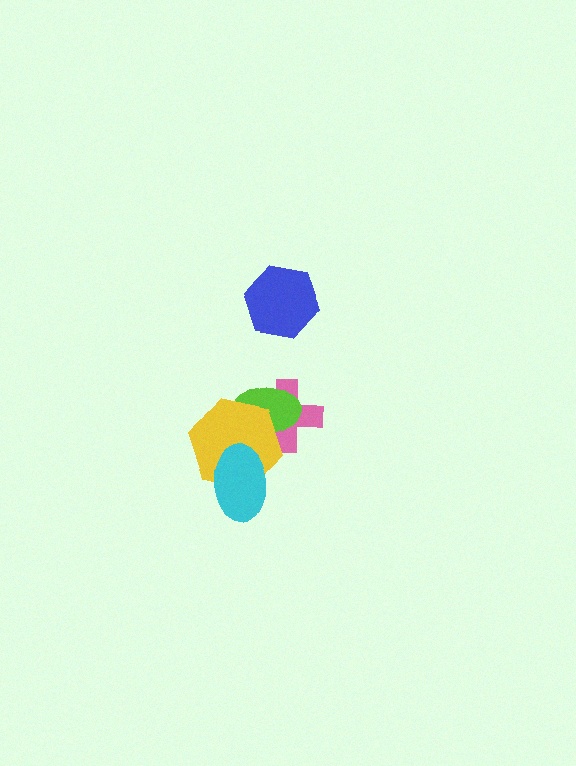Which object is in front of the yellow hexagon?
The cyan ellipse is in front of the yellow hexagon.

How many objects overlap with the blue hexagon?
0 objects overlap with the blue hexagon.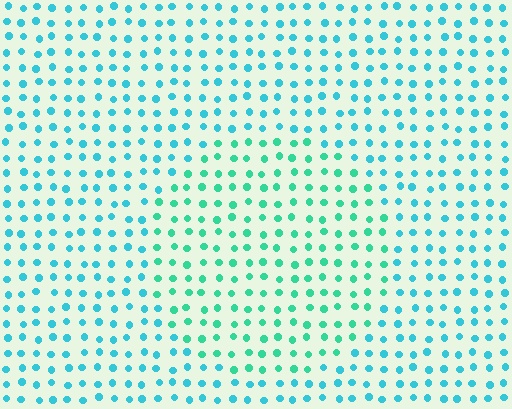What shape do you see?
I see a circle.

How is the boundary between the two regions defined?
The boundary is defined purely by a slight shift in hue (about 29 degrees). Spacing, size, and orientation are identical on both sides.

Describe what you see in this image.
The image is filled with small cyan elements in a uniform arrangement. A circle-shaped region is visible where the elements are tinted to a slightly different hue, forming a subtle color boundary.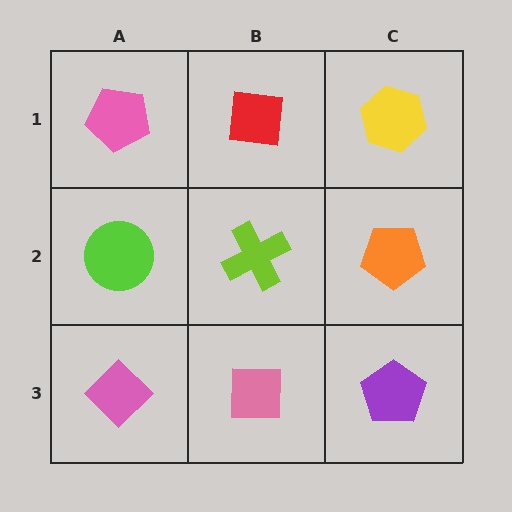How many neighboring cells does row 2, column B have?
4.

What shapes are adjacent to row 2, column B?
A red square (row 1, column B), a pink square (row 3, column B), a lime circle (row 2, column A), an orange pentagon (row 2, column C).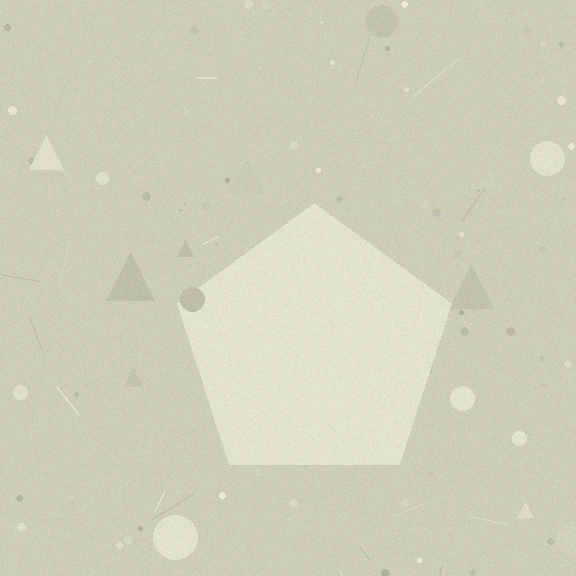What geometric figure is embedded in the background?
A pentagon is embedded in the background.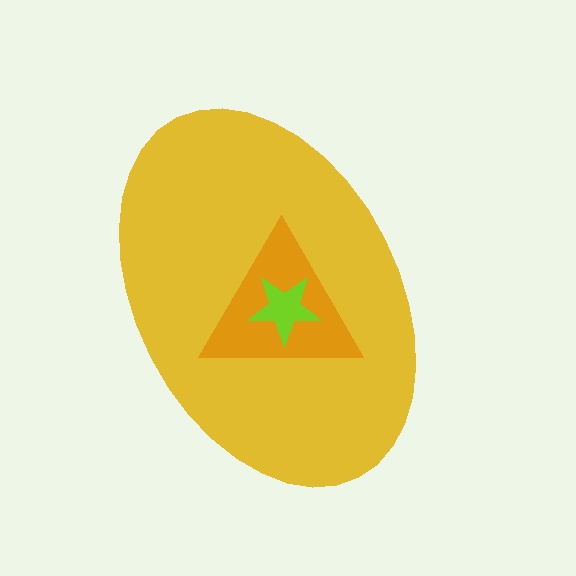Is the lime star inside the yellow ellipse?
Yes.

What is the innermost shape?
The lime star.